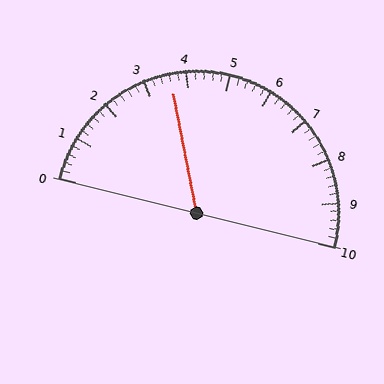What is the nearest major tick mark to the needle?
The nearest major tick mark is 4.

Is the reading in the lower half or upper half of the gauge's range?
The reading is in the lower half of the range (0 to 10).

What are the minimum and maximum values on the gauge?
The gauge ranges from 0 to 10.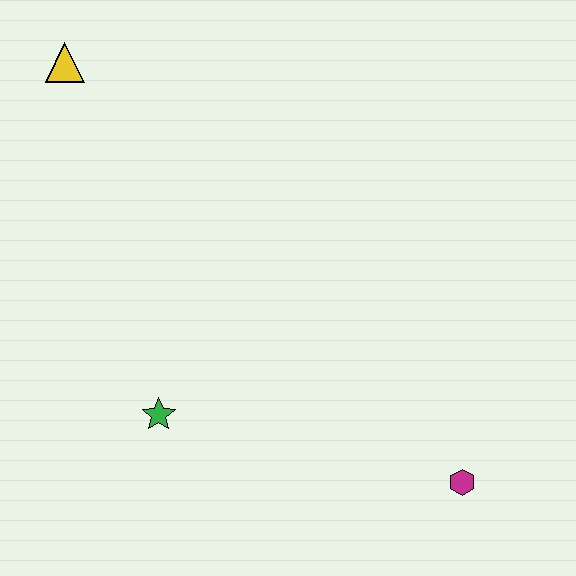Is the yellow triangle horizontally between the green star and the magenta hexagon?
No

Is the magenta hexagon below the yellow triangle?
Yes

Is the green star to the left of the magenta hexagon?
Yes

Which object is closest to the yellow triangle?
The green star is closest to the yellow triangle.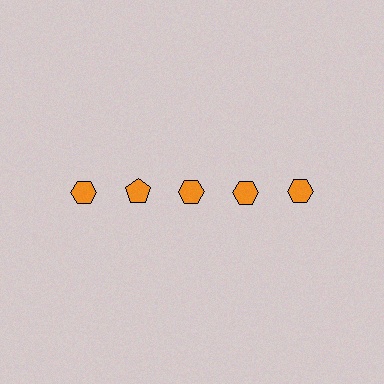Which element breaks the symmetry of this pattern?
The orange pentagon in the top row, second from left column breaks the symmetry. All other shapes are orange hexagons.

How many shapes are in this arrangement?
There are 5 shapes arranged in a grid pattern.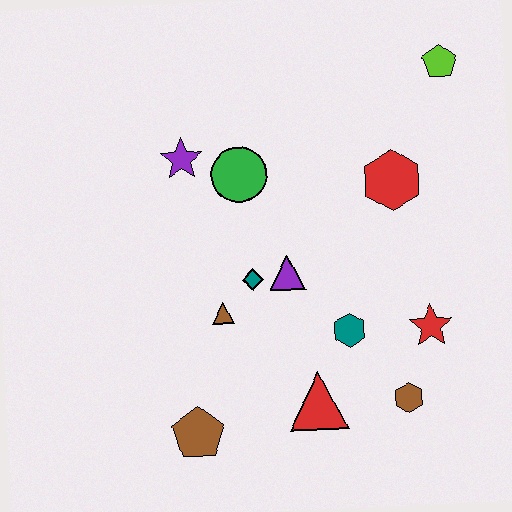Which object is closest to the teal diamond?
The purple triangle is closest to the teal diamond.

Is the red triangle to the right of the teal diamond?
Yes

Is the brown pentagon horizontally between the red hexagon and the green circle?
No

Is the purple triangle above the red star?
Yes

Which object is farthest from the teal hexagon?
The lime pentagon is farthest from the teal hexagon.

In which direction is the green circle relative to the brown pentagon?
The green circle is above the brown pentagon.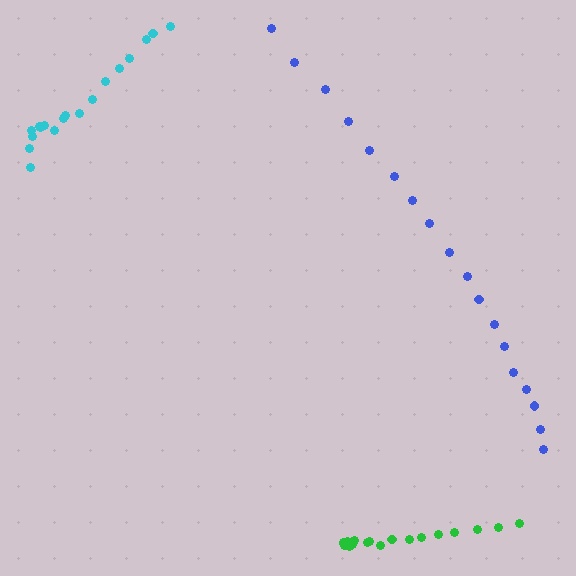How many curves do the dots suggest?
There are 3 distinct paths.